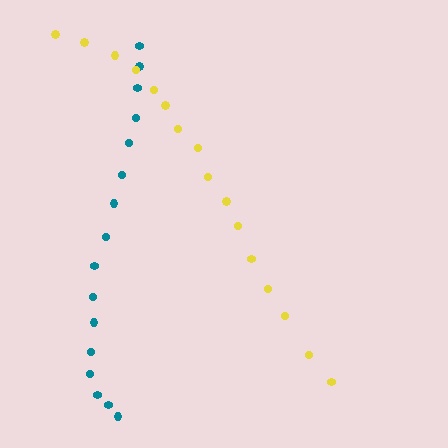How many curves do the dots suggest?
There are 2 distinct paths.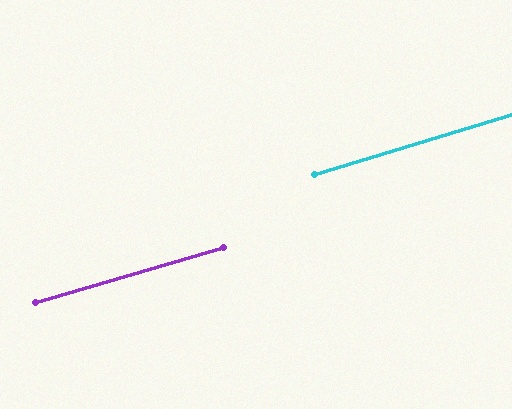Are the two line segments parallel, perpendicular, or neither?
Parallel — their directions differ by only 0.6°.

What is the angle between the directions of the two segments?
Approximately 1 degree.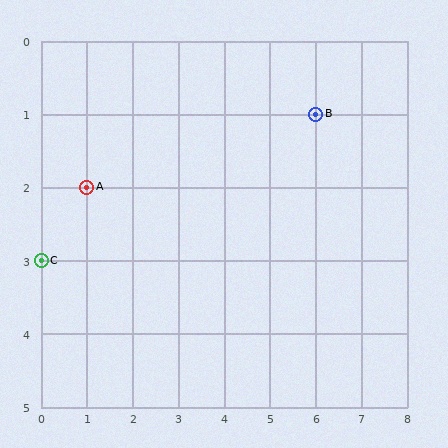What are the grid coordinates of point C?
Point C is at grid coordinates (0, 3).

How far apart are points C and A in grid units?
Points C and A are 1 column and 1 row apart (about 1.4 grid units diagonally).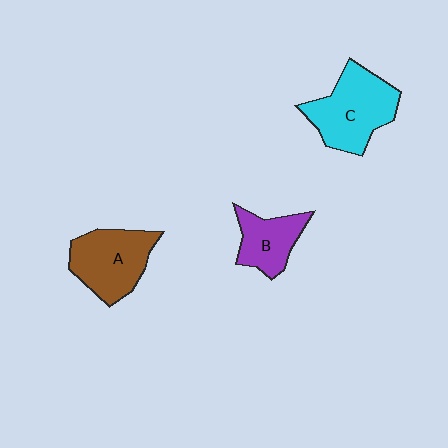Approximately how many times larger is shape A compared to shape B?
Approximately 1.4 times.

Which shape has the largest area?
Shape C (cyan).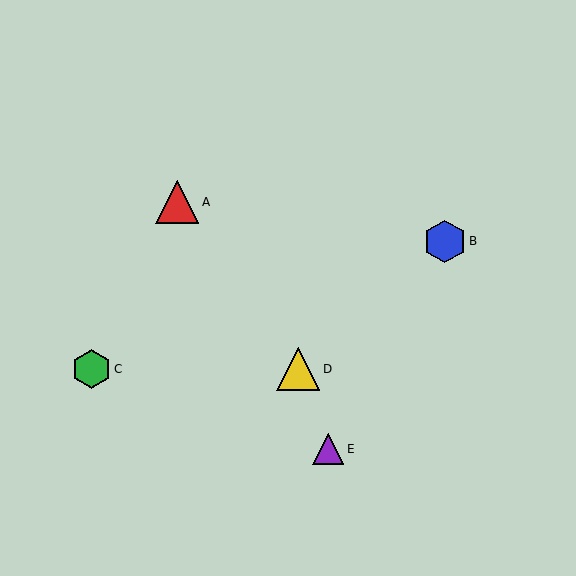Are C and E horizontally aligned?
No, C is at y≈369 and E is at y≈449.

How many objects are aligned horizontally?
2 objects (C, D) are aligned horizontally.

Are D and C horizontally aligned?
Yes, both are at y≈369.